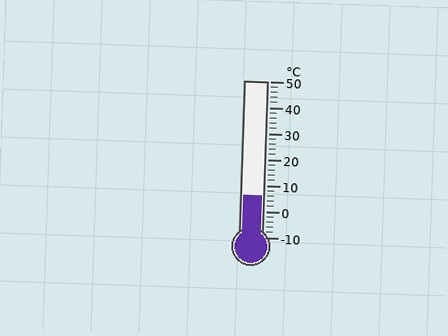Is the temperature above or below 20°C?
The temperature is below 20°C.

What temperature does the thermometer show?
The thermometer shows approximately 6°C.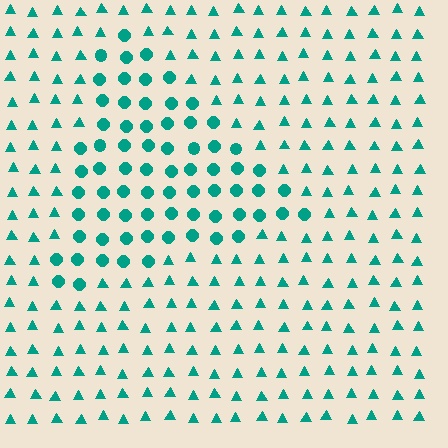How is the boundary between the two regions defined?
The boundary is defined by a change in element shape: circles inside vs. triangles outside. All elements share the same color and spacing.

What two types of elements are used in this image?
The image uses circles inside the triangle region and triangles outside it.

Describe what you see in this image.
The image is filled with small teal elements arranged in a uniform grid. A triangle-shaped region contains circles, while the surrounding area contains triangles. The boundary is defined purely by the change in element shape.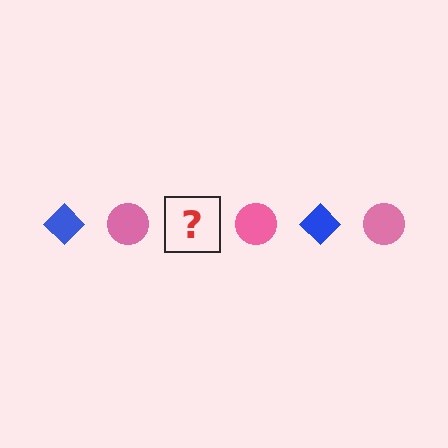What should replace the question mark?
The question mark should be replaced with a blue diamond.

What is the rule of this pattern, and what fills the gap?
The rule is that the pattern alternates between blue diamond and pink circle. The gap should be filled with a blue diamond.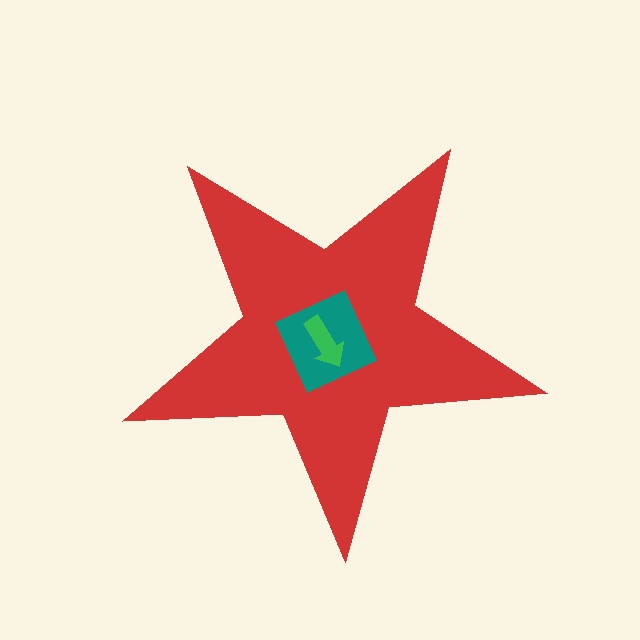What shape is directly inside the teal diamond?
The green arrow.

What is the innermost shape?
The green arrow.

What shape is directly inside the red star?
The teal diamond.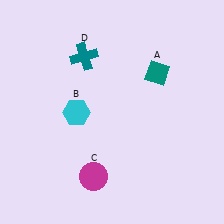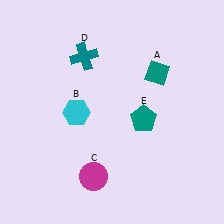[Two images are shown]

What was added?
A teal pentagon (E) was added in Image 2.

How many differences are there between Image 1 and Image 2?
There is 1 difference between the two images.